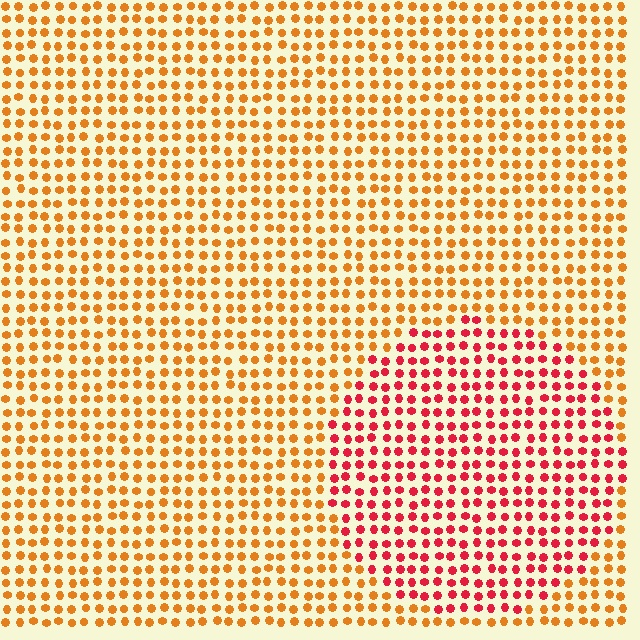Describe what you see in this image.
The image is filled with small orange elements in a uniform arrangement. A circle-shaped region is visible where the elements are tinted to a slightly different hue, forming a subtle color boundary.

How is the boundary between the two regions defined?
The boundary is defined purely by a slight shift in hue (about 40 degrees). Spacing, size, and orientation are identical on both sides.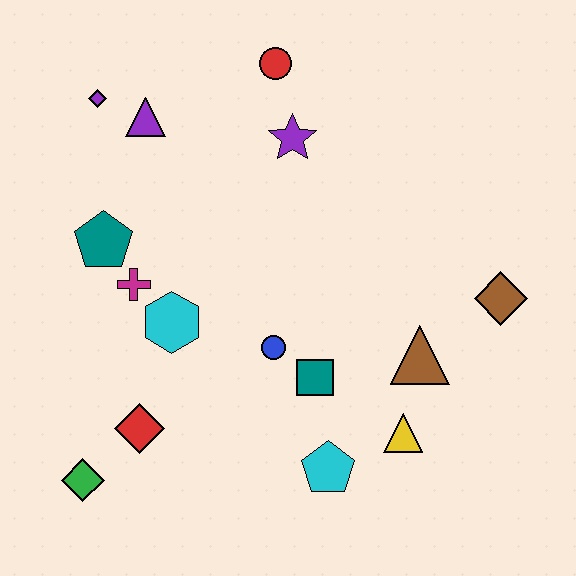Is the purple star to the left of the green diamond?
No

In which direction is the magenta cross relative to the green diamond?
The magenta cross is above the green diamond.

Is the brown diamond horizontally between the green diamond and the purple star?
No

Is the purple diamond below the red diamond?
No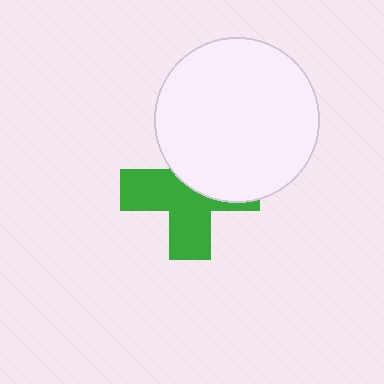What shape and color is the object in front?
The object in front is a white circle.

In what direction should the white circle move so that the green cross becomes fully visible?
The white circle should move up. That is the shortest direction to clear the overlap and leave the green cross fully visible.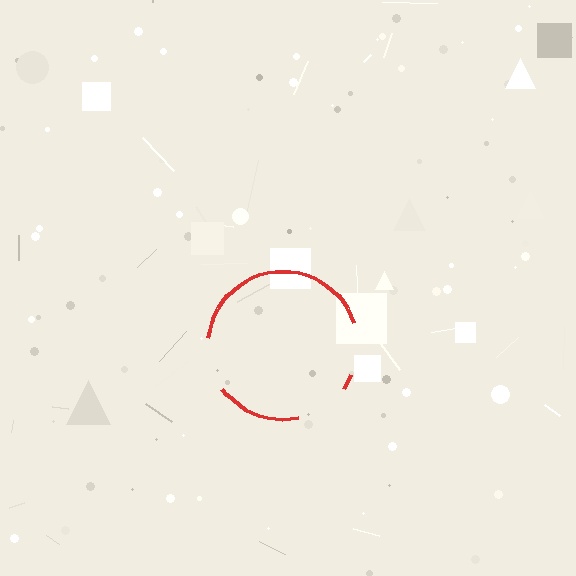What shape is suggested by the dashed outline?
The dashed outline suggests a circle.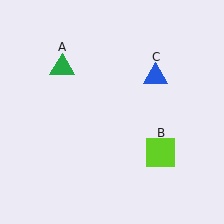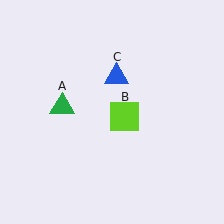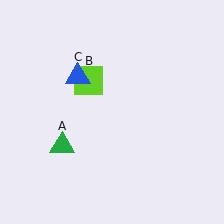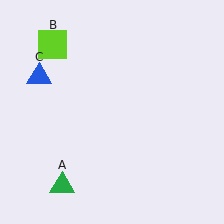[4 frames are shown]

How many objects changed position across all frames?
3 objects changed position: green triangle (object A), lime square (object B), blue triangle (object C).